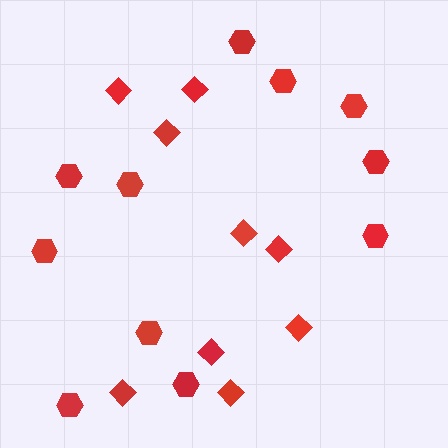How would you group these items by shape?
There are 2 groups: one group of diamonds (9) and one group of hexagons (11).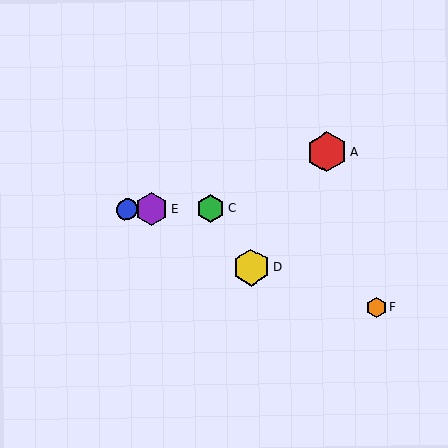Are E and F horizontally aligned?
No, E is at y≈209 and F is at y≈307.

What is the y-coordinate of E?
Object E is at y≈209.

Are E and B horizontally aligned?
Yes, both are at y≈209.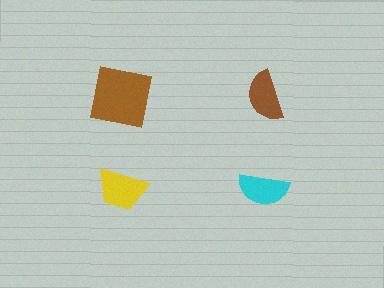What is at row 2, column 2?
A cyan semicircle.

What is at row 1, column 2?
A brown semicircle.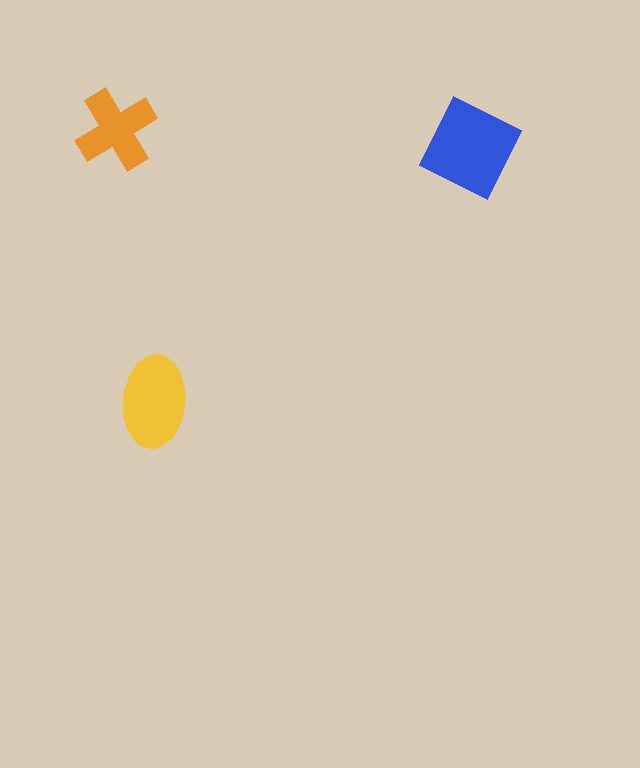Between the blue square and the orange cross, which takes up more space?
The blue square.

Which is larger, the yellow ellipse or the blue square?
The blue square.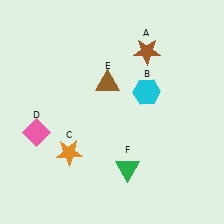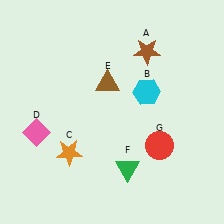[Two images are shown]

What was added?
A red circle (G) was added in Image 2.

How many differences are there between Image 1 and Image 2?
There is 1 difference between the two images.